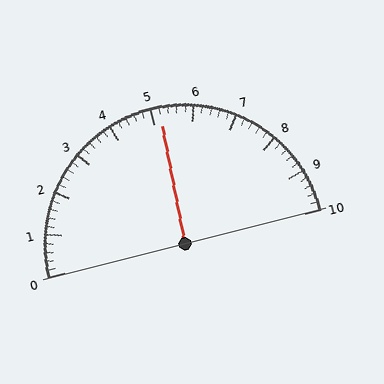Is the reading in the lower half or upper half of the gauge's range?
The reading is in the upper half of the range (0 to 10).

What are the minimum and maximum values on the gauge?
The gauge ranges from 0 to 10.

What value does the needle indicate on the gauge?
The needle indicates approximately 5.2.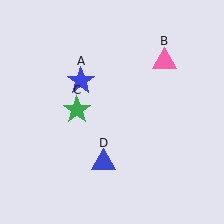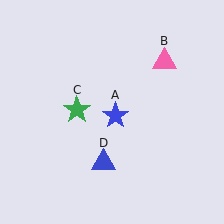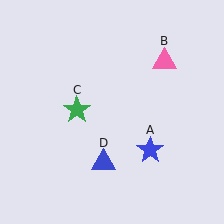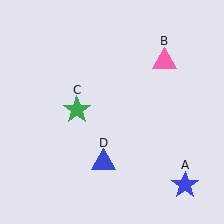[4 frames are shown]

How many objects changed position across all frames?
1 object changed position: blue star (object A).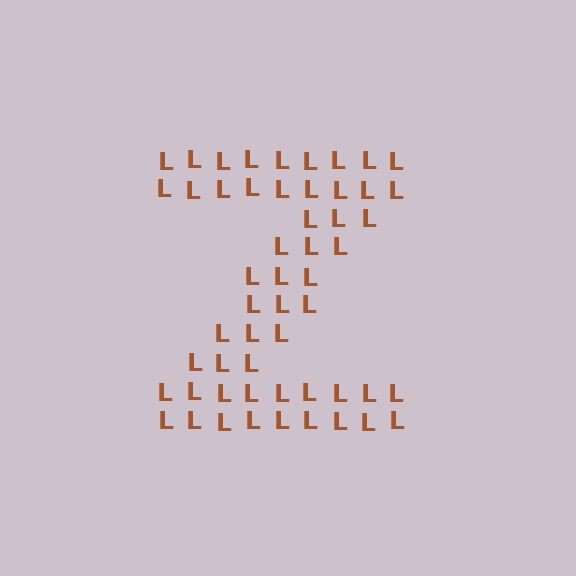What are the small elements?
The small elements are letter L's.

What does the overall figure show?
The overall figure shows the letter Z.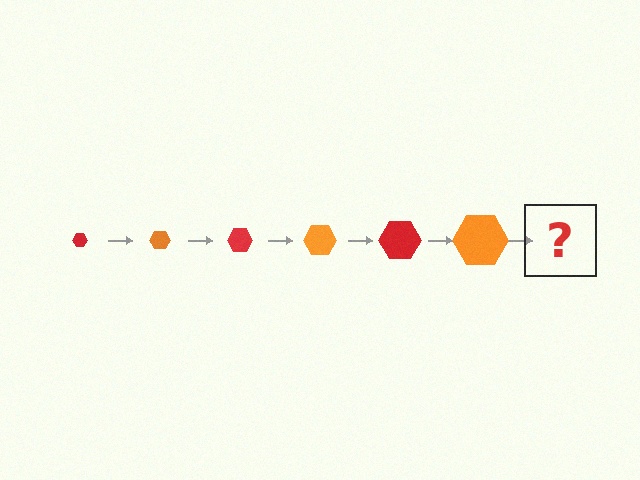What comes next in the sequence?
The next element should be a red hexagon, larger than the previous one.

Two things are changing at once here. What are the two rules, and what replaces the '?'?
The two rules are that the hexagon grows larger each step and the color cycles through red and orange. The '?' should be a red hexagon, larger than the previous one.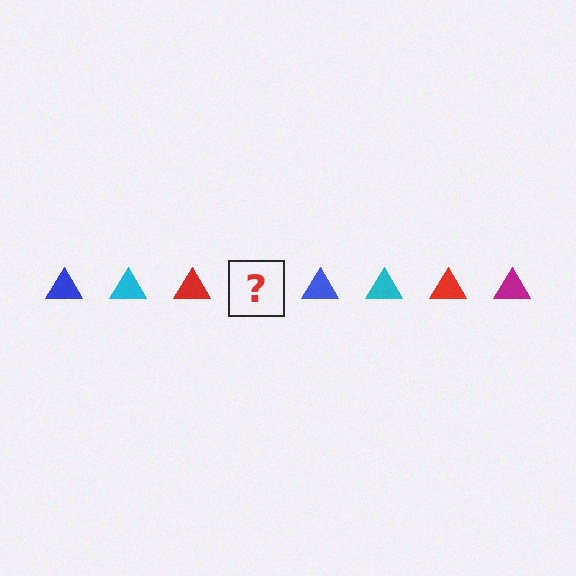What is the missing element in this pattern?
The missing element is a magenta triangle.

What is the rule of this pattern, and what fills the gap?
The rule is that the pattern cycles through blue, cyan, red, magenta triangles. The gap should be filled with a magenta triangle.